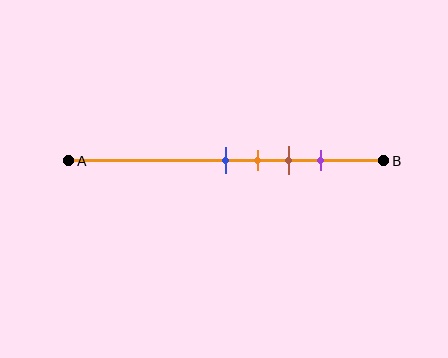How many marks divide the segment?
There are 4 marks dividing the segment.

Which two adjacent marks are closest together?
The blue and orange marks are the closest adjacent pair.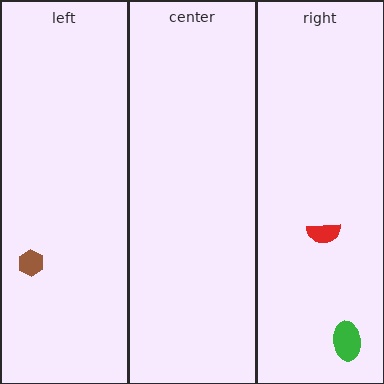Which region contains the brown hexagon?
The left region.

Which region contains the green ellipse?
The right region.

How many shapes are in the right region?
2.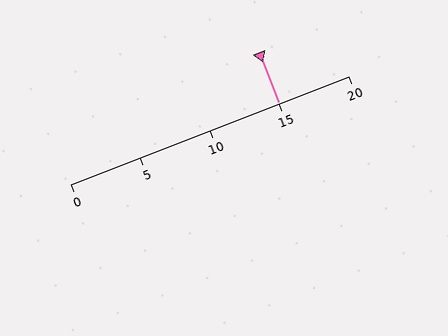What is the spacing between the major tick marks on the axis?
The major ticks are spaced 5 apart.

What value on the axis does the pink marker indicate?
The marker indicates approximately 15.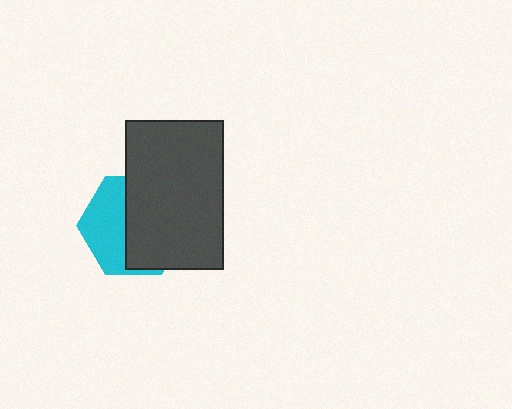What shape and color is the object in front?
The object in front is a dark gray rectangle.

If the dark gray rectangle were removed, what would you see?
You would see the complete cyan hexagon.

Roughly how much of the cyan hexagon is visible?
A small part of it is visible (roughly 43%).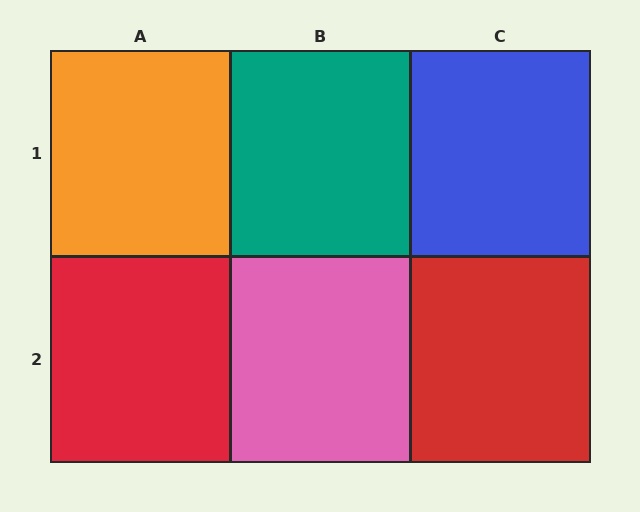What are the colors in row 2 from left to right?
Red, pink, red.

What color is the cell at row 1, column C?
Blue.